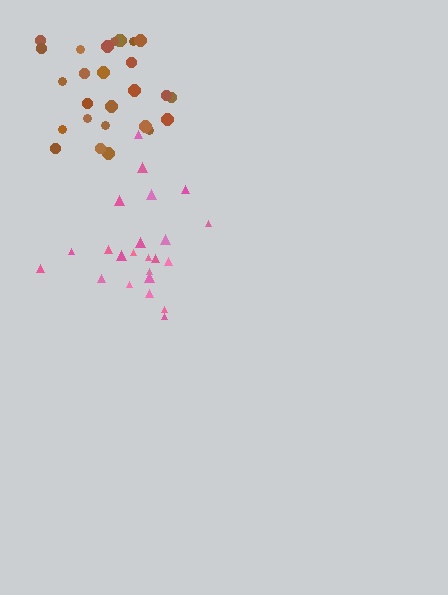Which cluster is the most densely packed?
Brown.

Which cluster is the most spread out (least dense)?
Pink.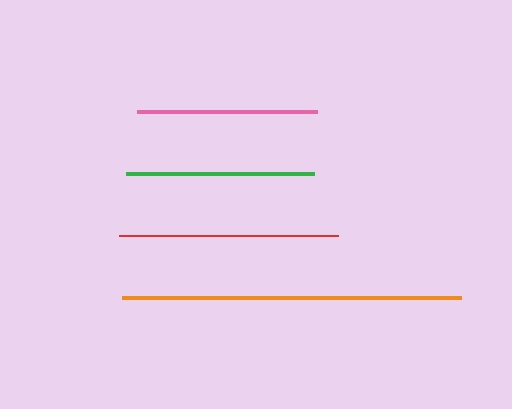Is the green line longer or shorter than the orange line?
The orange line is longer than the green line.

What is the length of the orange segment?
The orange segment is approximately 339 pixels long.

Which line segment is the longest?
The orange line is the longest at approximately 339 pixels.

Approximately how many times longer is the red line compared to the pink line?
The red line is approximately 1.2 times the length of the pink line.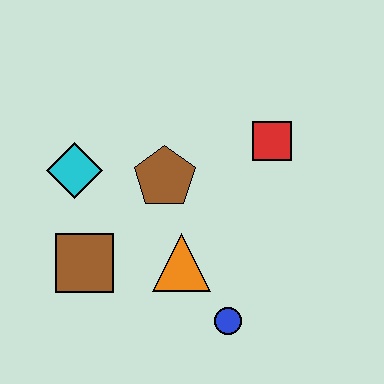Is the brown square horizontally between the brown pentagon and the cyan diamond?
Yes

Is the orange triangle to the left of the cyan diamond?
No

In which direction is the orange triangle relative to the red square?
The orange triangle is below the red square.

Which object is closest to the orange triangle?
The blue circle is closest to the orange triangle.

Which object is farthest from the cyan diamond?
The blue circle is farthest from the cyan diamond.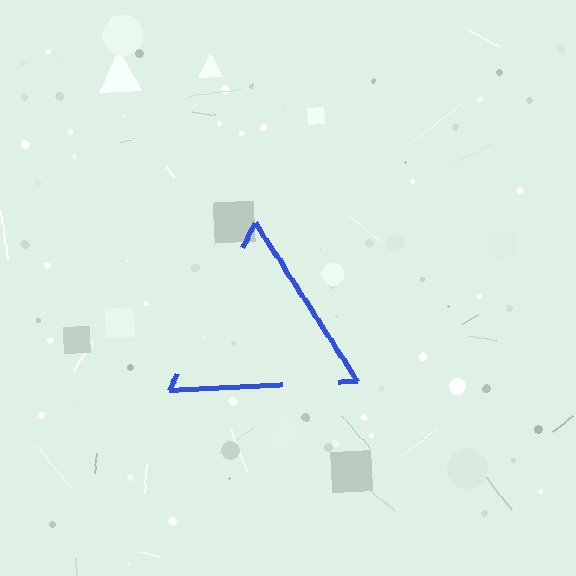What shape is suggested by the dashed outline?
The dashed outline suggests a triangle.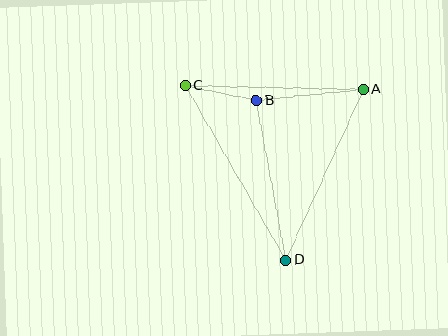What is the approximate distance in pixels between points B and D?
The distance between B and D is approximately 162 pixels.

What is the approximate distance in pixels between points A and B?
The distance between A and B is approximately 108 pixels.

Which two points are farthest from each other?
Points C and D are farthest from each other.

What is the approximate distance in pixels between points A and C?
The distance between A and C is approximately 178 pixels.